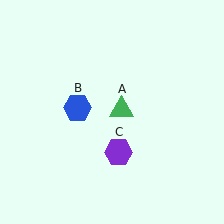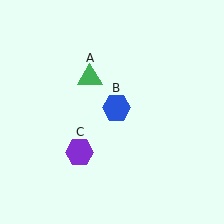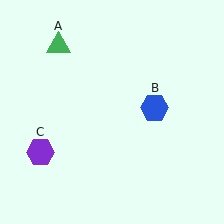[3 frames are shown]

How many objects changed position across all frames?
3 objects changed position: green triangle (object A), blue hexagon (object B), purple hexagon (object C).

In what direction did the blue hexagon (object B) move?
The blue hexagon (object B) moved right.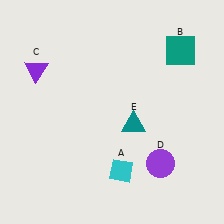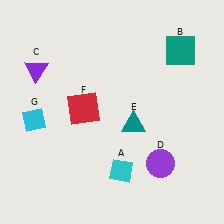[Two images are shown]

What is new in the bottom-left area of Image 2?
A cyan diamond (G) was added in the bottom-left area of Image 2.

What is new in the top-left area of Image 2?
A red square (F) was added in the top-left area of Image 2.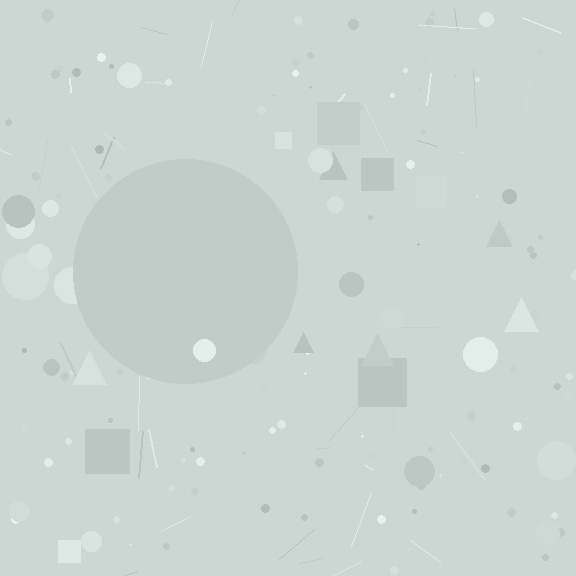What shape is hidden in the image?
A circle is hidden in the image.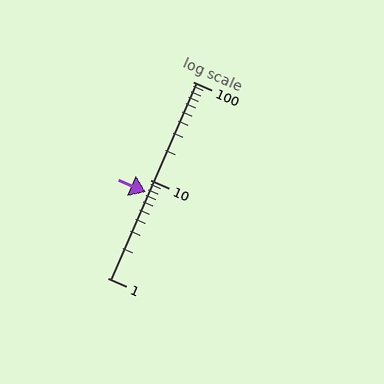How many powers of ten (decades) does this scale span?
The scale spans 2 decades, from 1 to 100.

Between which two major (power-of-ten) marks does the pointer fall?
The pointer is between 1 and 10.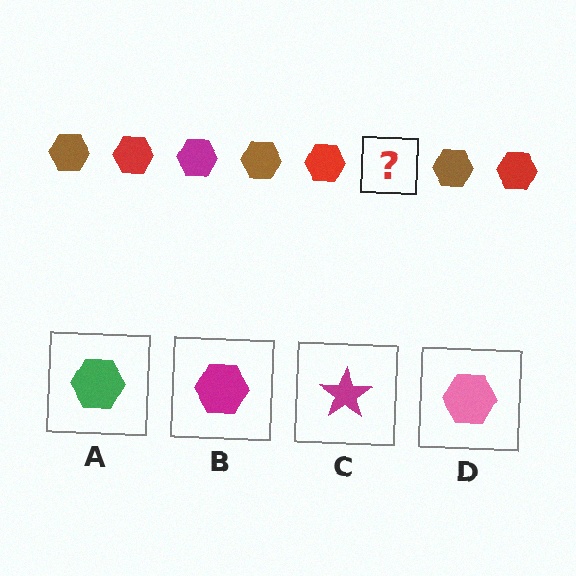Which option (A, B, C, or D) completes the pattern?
B.